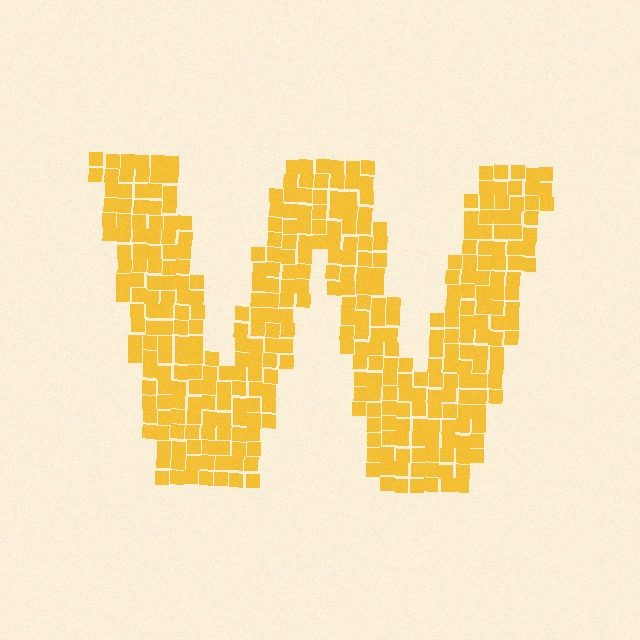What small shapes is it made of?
It is made of small squares.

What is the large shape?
The large shape is the letter W.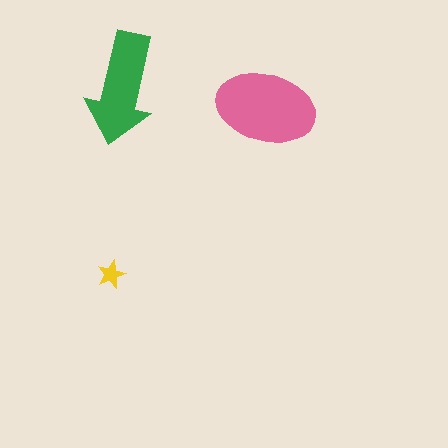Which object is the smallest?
The yellow star.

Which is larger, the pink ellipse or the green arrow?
The pink ellipse.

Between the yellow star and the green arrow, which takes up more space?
The green arrow.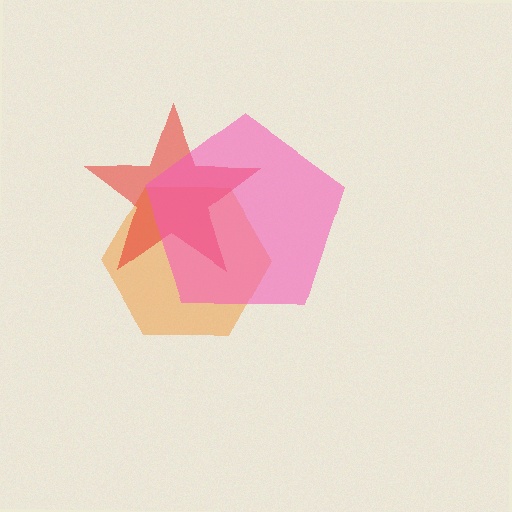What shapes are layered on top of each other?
The layered shapes are: an orange hexagon, a red star, a pink pentagon.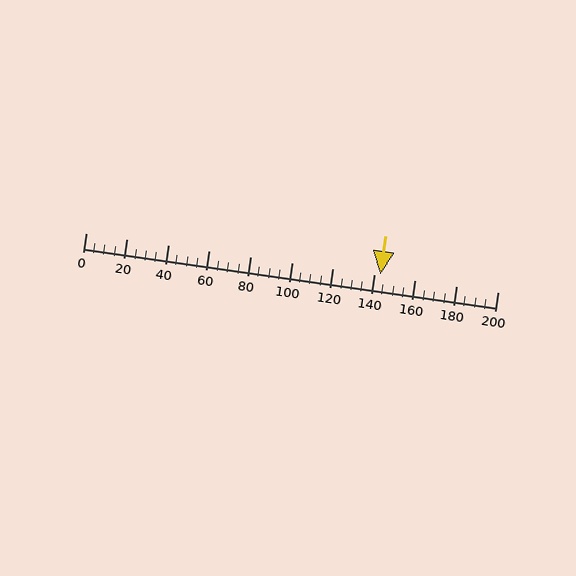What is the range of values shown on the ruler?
The ruler shows values from 0 to 200.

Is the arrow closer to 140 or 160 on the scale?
The arrow is closer to 140.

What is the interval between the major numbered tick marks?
The major tick marks are spaced 20 units apart.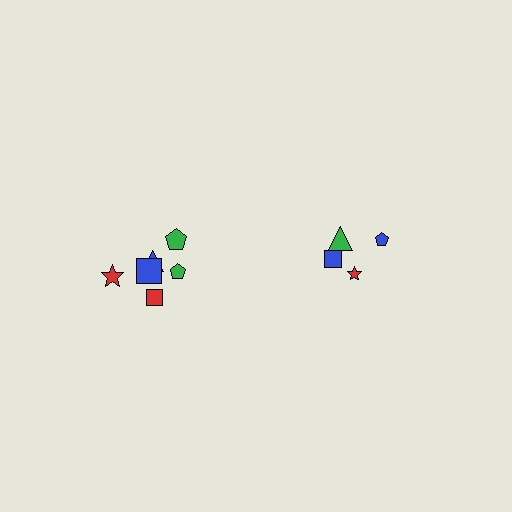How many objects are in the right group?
There are 4 objects.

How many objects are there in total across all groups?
There are 10 objects.